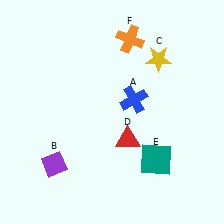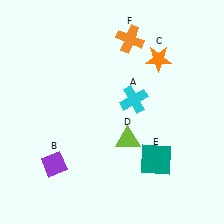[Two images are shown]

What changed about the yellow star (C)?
In Image 1, C is yellow. In Image 2, it changed to orange.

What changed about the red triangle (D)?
In Image 1, D is red. In Image 2, it changed to lime.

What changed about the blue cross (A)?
In Image 1, A is blue. In Image 2, it changed to cyan.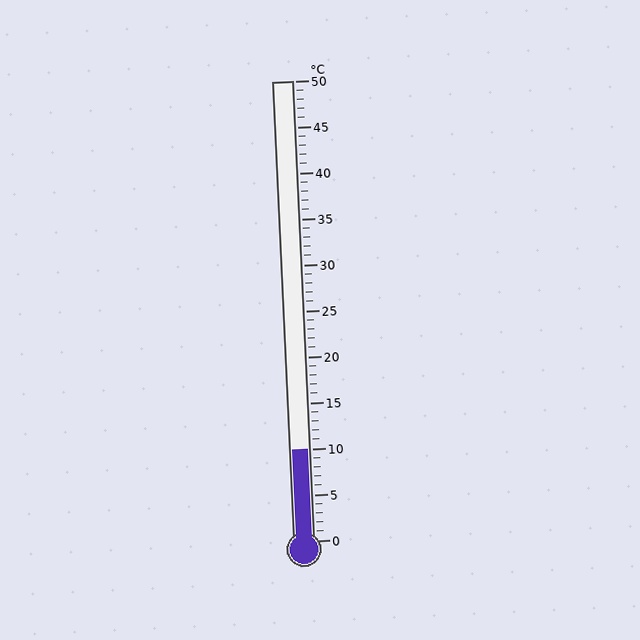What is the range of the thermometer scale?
The thermometer scale ranges from 0°C to 50°C.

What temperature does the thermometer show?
The thermometer shows approximately 10°C.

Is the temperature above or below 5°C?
The temperature is above 5°C.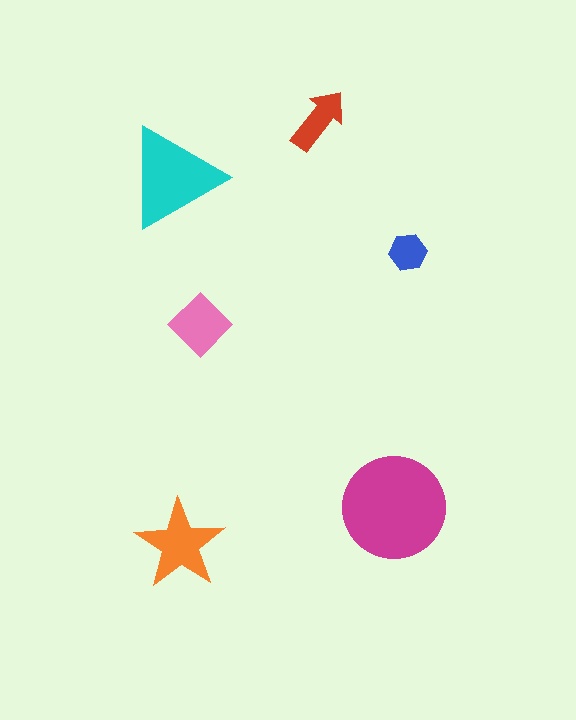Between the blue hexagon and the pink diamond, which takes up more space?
The pink diamond.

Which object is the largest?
The magenta circle.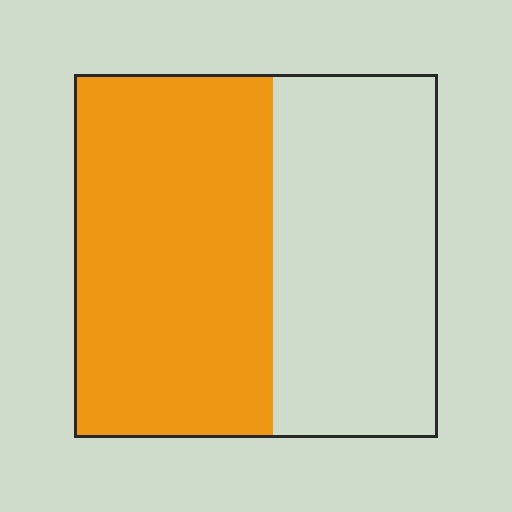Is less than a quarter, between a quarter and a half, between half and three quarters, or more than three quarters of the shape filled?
Between half and three quarters.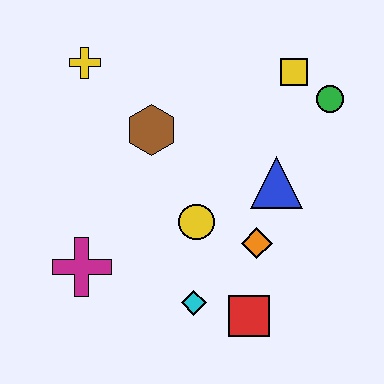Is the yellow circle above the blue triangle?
No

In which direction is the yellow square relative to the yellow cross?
The yellow square is to the right of the yellow cross.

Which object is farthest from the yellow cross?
The red square is farthest from the yellow cross.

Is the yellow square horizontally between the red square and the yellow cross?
No